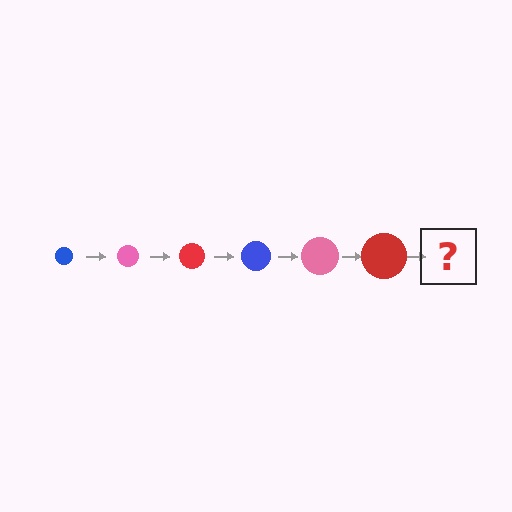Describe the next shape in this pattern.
It should be a blue circle, larger than the previous one.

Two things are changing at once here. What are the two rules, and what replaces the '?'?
The two rules are that the circle grows larger each step and the color cycles through blue, pink, and red. The '?' should be a blue circle, larger than the previous one.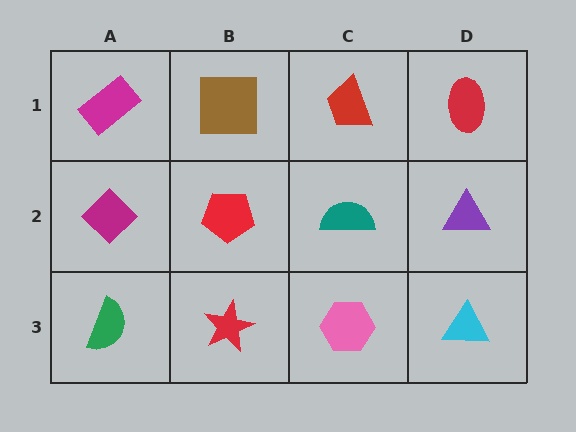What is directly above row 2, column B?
A brown square.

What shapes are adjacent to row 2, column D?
A red ellipse (row 1, column D), a cyan triangle (row 3, column D), a teal semicircle (row 2, column C).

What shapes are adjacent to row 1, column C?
A teal semicircle (row 2, column C), a brown square (row 1, column B), a red ellipse (row 1, column D).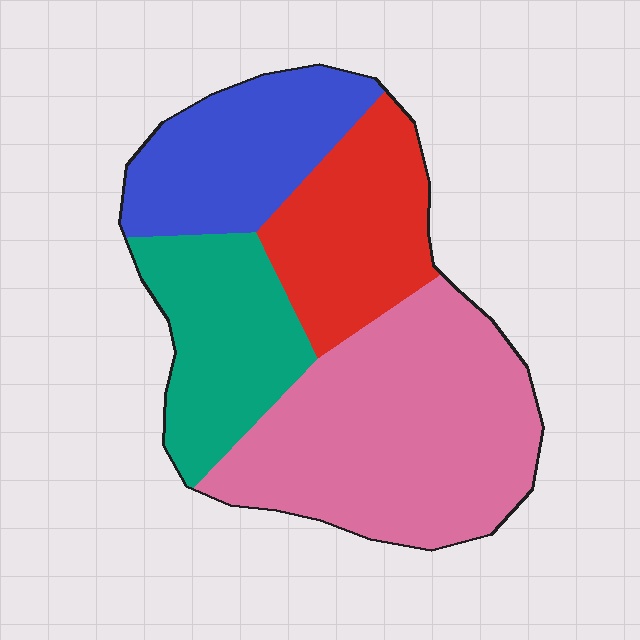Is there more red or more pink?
Pink.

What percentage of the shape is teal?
Teal covers 20% of the shape.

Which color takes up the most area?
Pink, at roughly 40%.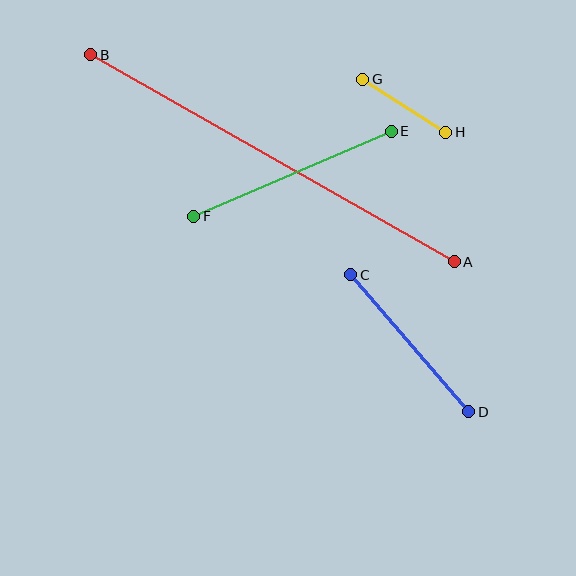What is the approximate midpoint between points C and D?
The midpoint is at approximately (410, 343) pixels.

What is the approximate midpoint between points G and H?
The midpoint is at approximately (404, 106) pixels.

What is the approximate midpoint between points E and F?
The midpoint is at approximately (292, 174) pixels.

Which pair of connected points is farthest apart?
Points A and B are farthest apart.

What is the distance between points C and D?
The distance is approximately 181 pixels.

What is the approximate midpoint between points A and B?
The midpoint is at approximately (273, 158) pixels.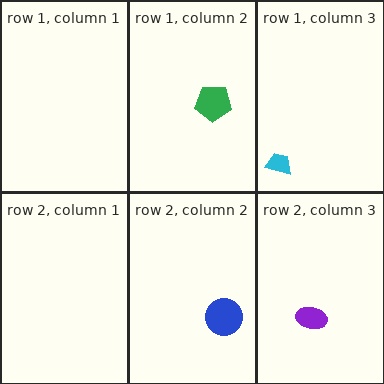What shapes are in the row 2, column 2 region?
The blue circle.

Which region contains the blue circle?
The row 2, column 2 region.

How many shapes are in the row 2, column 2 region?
1.